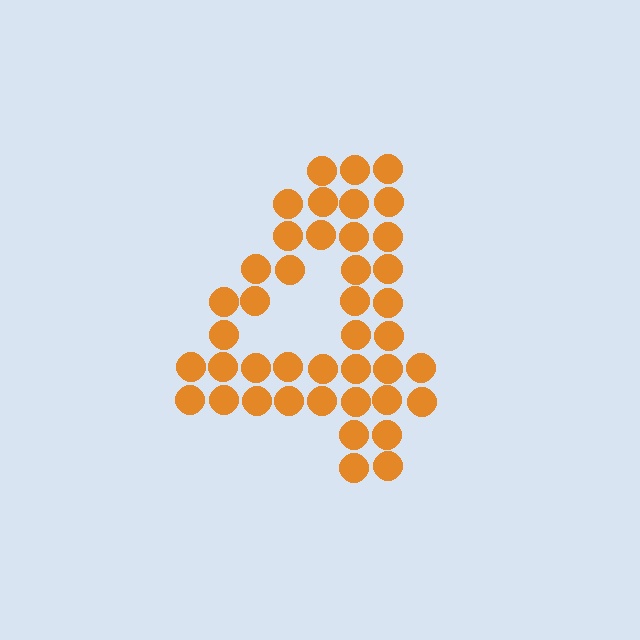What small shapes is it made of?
It is made of small circles.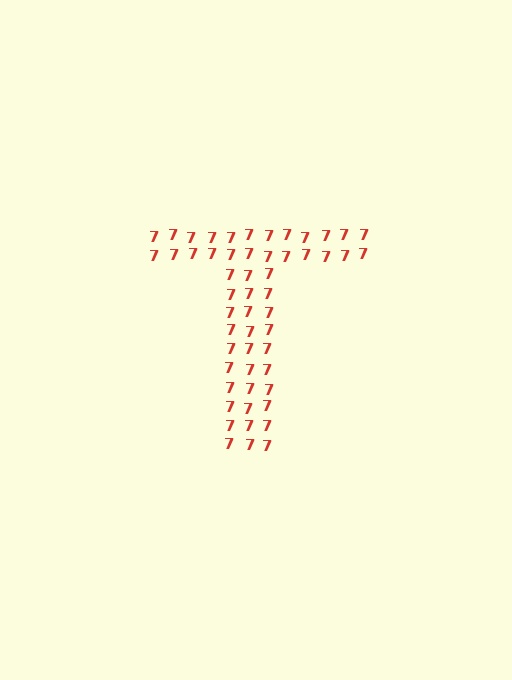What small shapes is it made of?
It is made of small digit 7's.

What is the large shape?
The large shape is the letter T.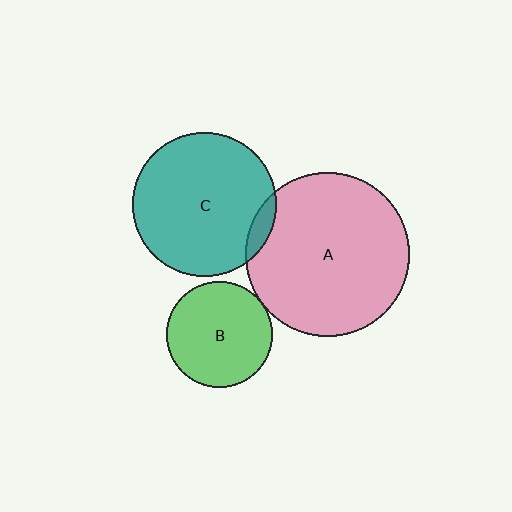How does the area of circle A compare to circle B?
Approximately 2.4 times.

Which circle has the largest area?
Circle A (pink).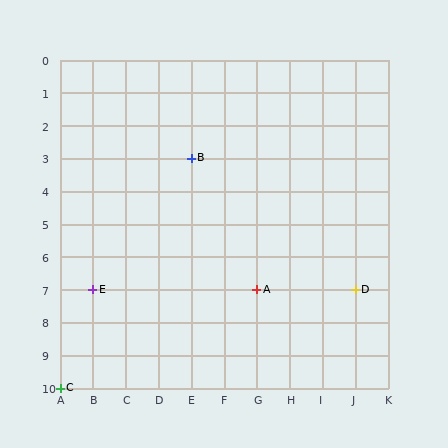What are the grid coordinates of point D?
Point D is at grid coordinates (J, 7).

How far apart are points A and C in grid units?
Points A and C are 6 columns and 3 rows apart (about 6.7 grid units diagonally).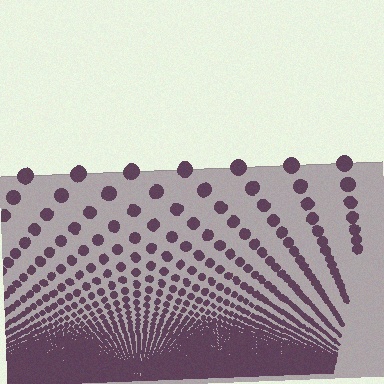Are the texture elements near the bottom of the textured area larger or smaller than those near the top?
Smaller. The gradient is inverted — elements near the bottom are smaller and denser.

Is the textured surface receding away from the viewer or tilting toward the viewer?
The surface appears to tilt toward the viewer. Texture elements get larger and sparser toward the top.